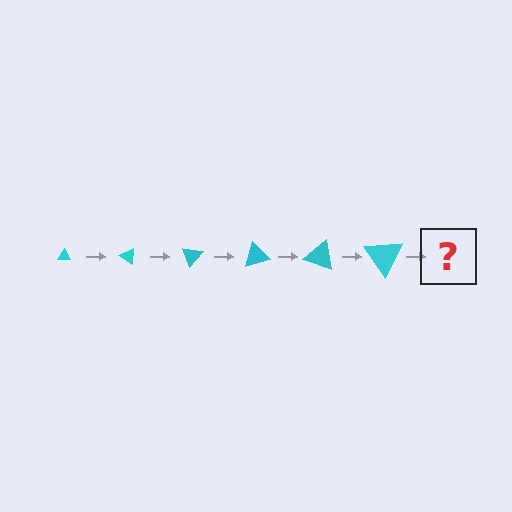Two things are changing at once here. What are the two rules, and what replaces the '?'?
The two rules are that the triangle grows larger each step and it rotates 35 degrees each step. The '?' should be a triangle, larger than the previous one and rotated 210 degrees from the start.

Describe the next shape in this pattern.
It should be a triangle, larger than the previous one and rotated 210 degrees from the start.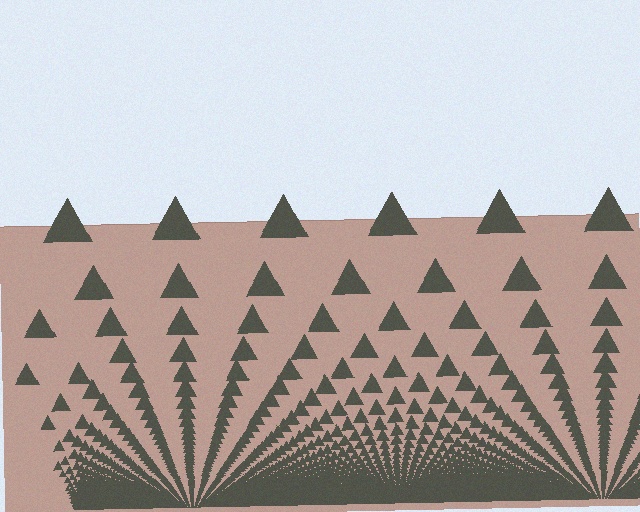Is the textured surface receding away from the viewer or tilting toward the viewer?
The surface appears to tilt toward the viewer. Texture elements get larger and sparser toward the top.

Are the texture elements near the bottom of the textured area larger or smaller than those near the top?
Smaller. The gradient is inverted — elements near the bottom are smaller and denser.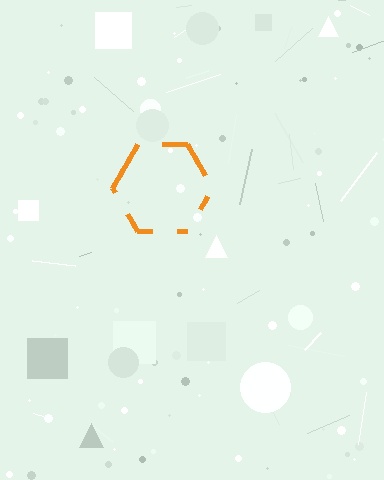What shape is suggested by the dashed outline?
The dashed outline suggests a hexagon.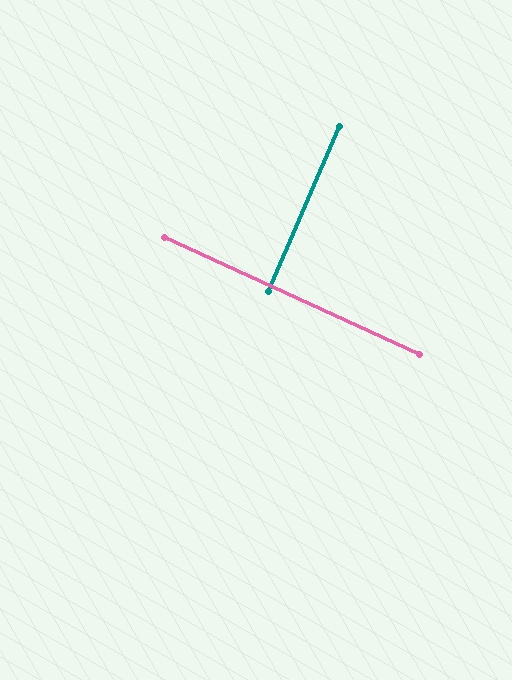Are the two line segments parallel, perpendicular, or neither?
Perpendicular — they meet at approximately 89°.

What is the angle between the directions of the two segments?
Approximately 89 degrees.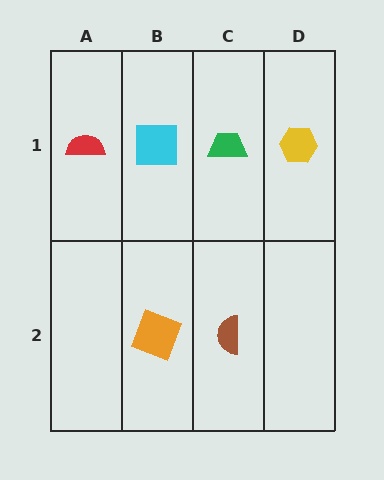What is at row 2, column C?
A brown semicircle.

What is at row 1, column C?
A green trapezoid.